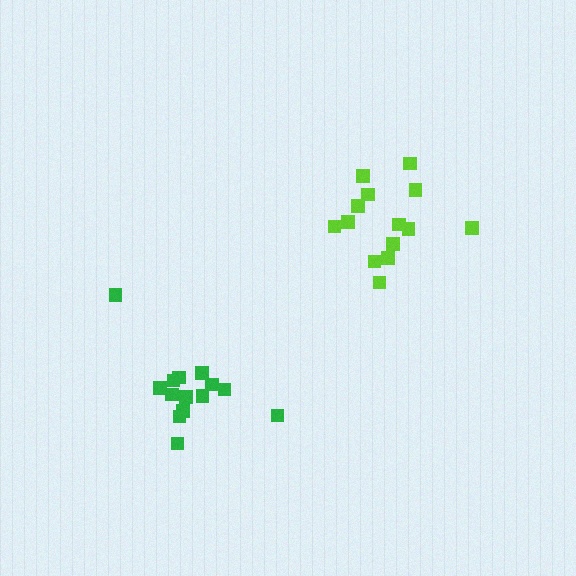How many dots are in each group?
Group 1: 14 dots, Group 2: 14 dots (28 total).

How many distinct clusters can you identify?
There are 2 distinct clusters.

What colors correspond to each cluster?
The clusters are colored: lime, green.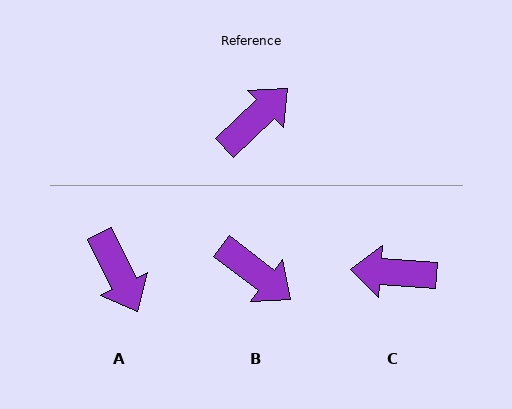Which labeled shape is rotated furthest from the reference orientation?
C, about 132 degrees away.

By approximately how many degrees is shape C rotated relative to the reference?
Approximately 132 degrees counter-clockwise.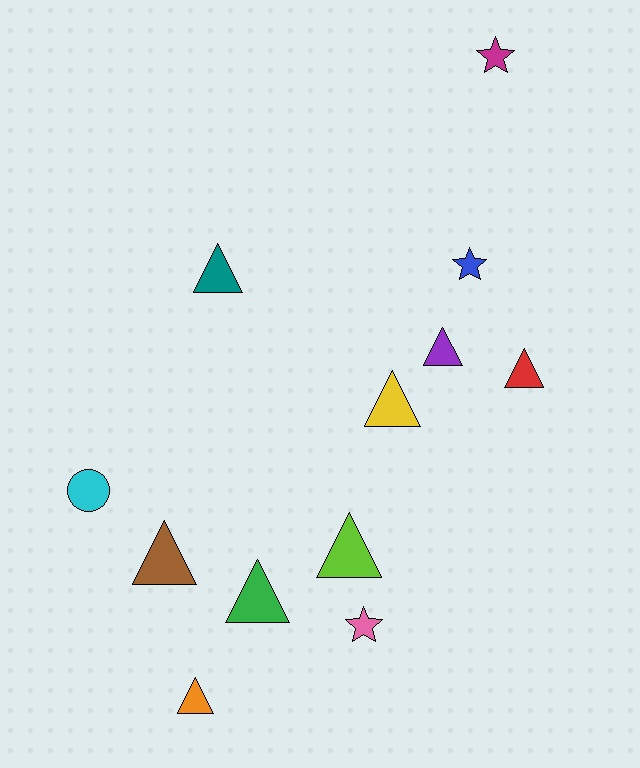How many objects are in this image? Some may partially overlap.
There are 12 objects.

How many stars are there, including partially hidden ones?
There are 3 stars.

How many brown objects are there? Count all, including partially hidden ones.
There is 1 brown object.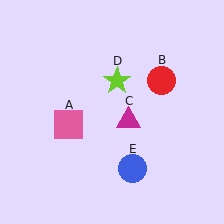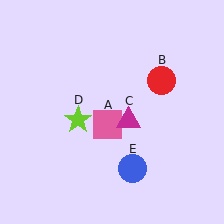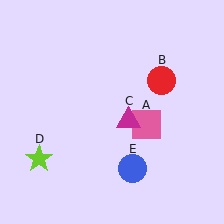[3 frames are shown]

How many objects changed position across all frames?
2 objects changed position: pink square (object A), lime star (object D).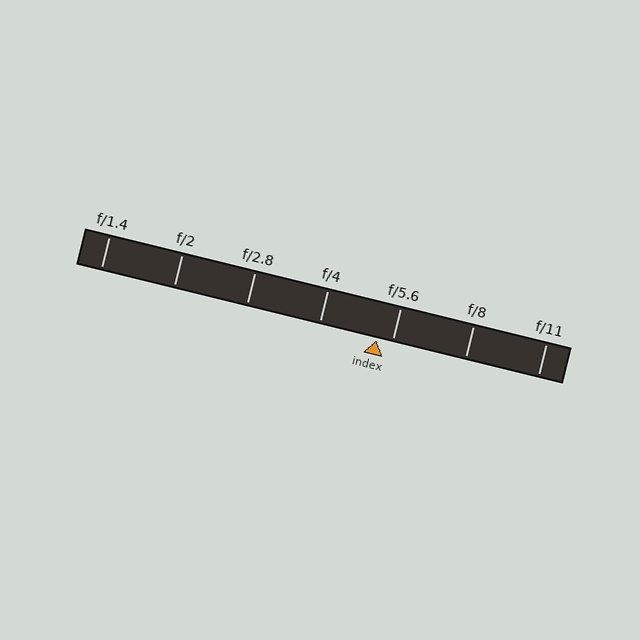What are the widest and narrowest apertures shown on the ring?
The widest aperture shown is f/1.4 and the narrowest is f/11.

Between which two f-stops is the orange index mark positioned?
The index mark is between f/4 and f/5.6.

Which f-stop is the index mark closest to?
The index mark is closest to f/5.6.